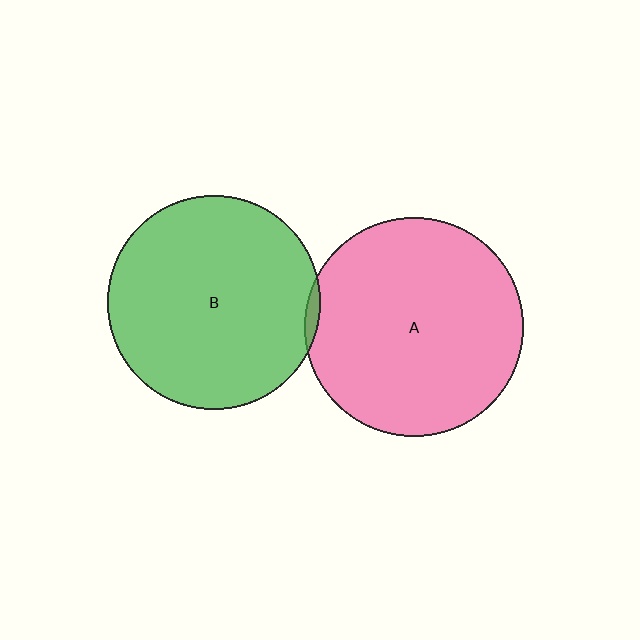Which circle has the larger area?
Circle A (pink).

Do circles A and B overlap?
Yes.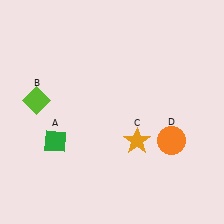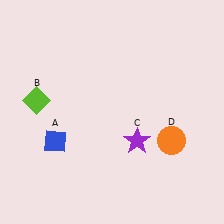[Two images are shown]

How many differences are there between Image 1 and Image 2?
There are 2 differences between the two images.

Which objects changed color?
A changed from green to blue. C changed from orange to purple.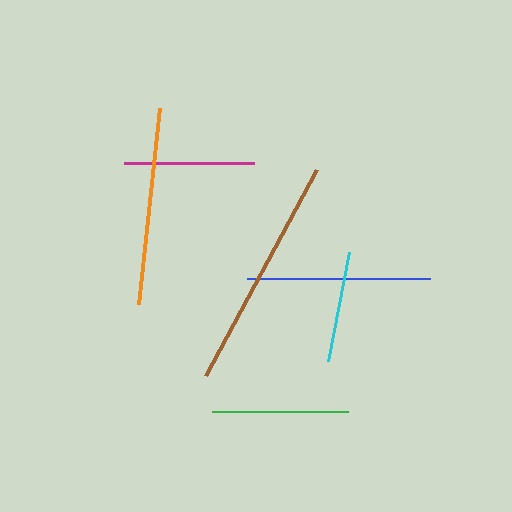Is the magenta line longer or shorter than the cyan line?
The magenta line is longer than the cyan line.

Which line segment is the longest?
The brown line is the longest at approximately 234 pixels.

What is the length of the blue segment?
The blue segment is approximately 183 pixels long.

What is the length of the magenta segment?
The magenta segment is approximately 130 pixels long.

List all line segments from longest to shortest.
From longest to shortest: brown, orange, blue, green, magenta, cyan.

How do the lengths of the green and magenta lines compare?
The green and magenta lines are approximately the same length.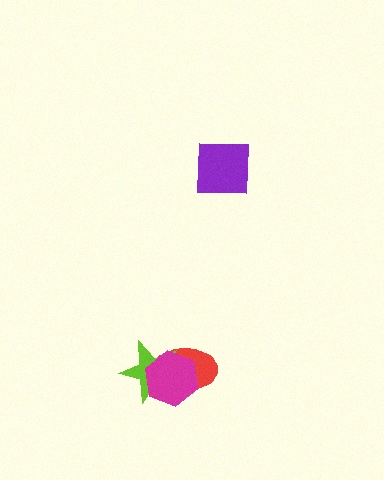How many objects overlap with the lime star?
2 objects overlap with the lime star.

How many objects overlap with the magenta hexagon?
2 objects overlap with the magenta hexagon.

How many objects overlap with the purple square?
0 objects overlap with the purple square.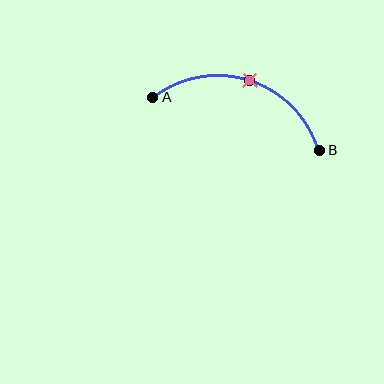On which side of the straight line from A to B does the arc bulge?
The arc bulges above the straight line connecting A and B.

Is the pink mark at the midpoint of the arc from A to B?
Yes. The pink mark lies on the arc at equal arc-length from both A and B — it is the arc midpoint.